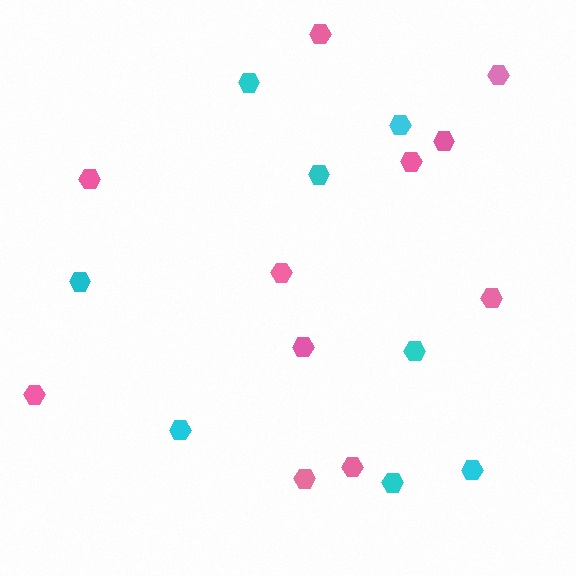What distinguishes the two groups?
There are 2 groups: one group of pink hexagons (11) and one group of cyan hexagons (8).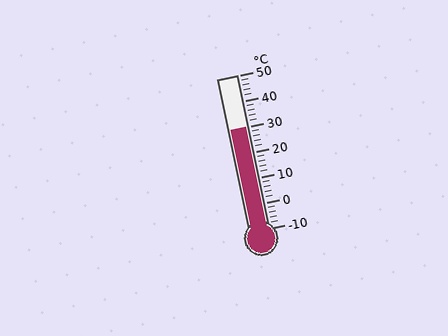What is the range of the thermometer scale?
The thermometer scale ranges from -10°C to 50°C.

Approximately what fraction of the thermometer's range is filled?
The thermometer is filled to approximately 65% of its range.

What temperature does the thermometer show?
The thermometer shows approximately 30°C.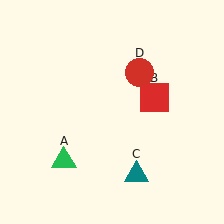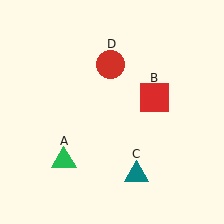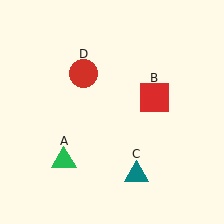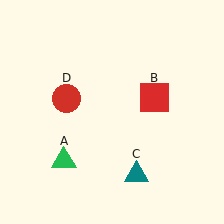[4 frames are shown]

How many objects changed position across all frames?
1 object changed position: red circle (object D).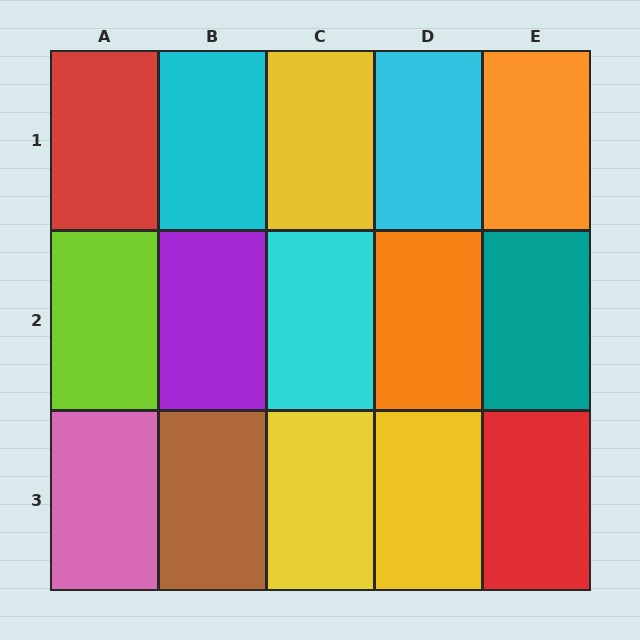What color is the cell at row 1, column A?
Red.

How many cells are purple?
1 cell is purple.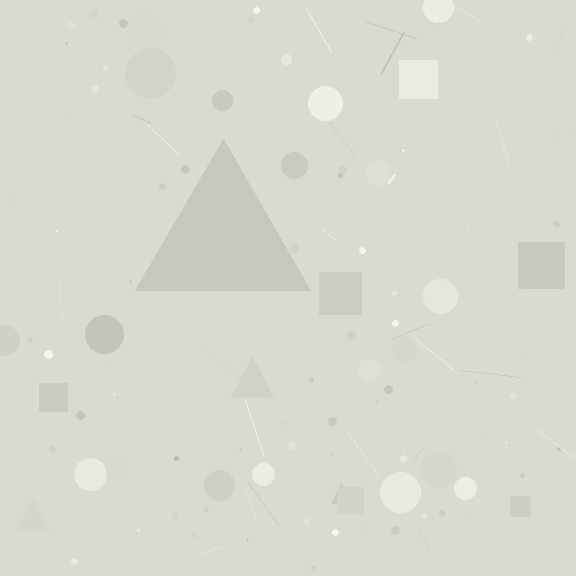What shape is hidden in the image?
A triangle is hidden in the image.